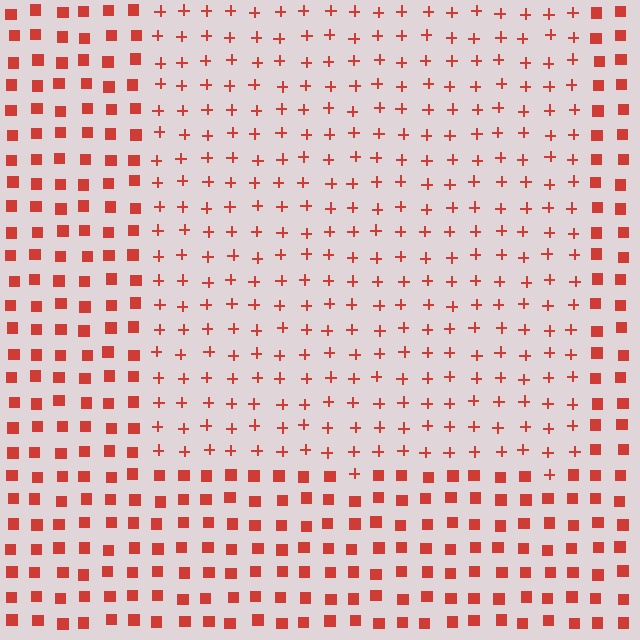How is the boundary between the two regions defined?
The boundary is defined by a change in element shape: plus signs inside vs. squares outside. All elements share the same color and spacing.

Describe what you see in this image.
The image is filled with small red elements arranged in a uniform grid. A rectangle-shaped region contains plus signs, while the surrounding area contains squares. The boundary is defined purely by the change in element shape.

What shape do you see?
I see a rectangle.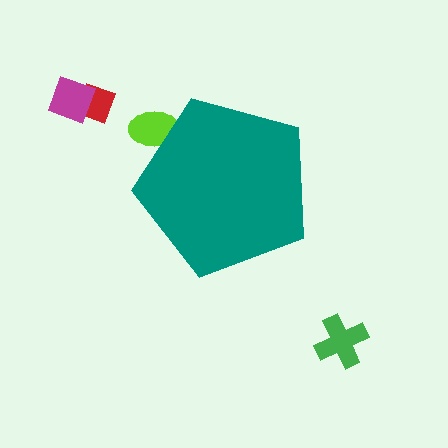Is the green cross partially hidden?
No, the green cross is fully visible.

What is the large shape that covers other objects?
A teal pentagon.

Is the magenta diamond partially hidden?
No, the magenta diamond is fully visible.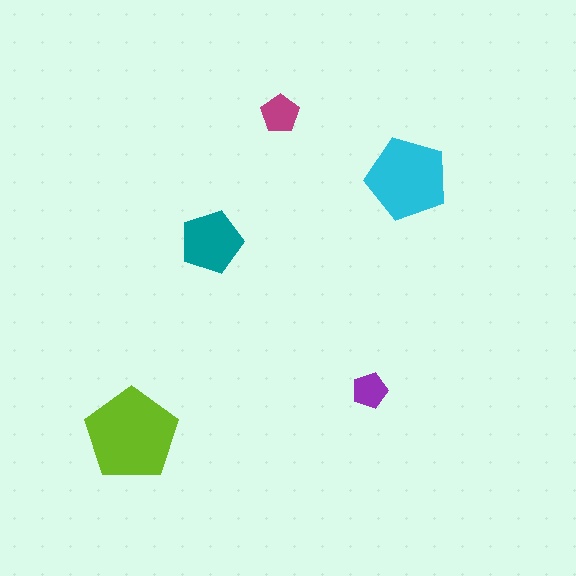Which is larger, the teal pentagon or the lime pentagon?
The lime one.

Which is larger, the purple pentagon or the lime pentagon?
The lime one.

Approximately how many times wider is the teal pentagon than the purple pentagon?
About 1.5 times wider.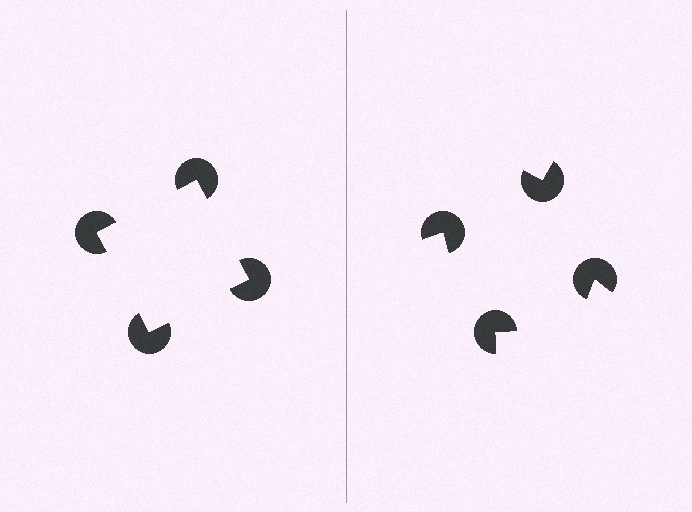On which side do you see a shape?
An illusory square appears on the left side. On the right side the wedge cuts are rotated, so no coherent shape forms.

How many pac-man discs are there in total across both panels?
8 — 4 on each side.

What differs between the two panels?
The pac-man discs are positioned identically on both sides; only the wedge orientations differ. On the left they align to a square; on the right they are misaligned.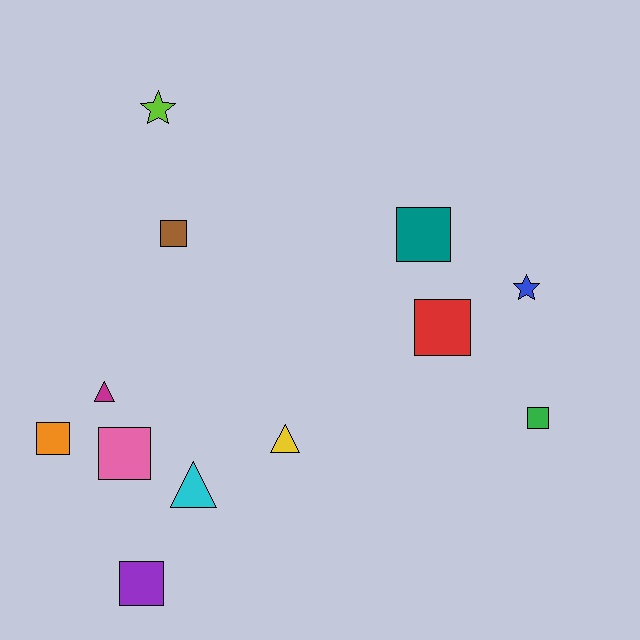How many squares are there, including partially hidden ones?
There are 7 squares.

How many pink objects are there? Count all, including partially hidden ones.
There is 1 pink object.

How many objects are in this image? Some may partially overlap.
There are 12 objects.